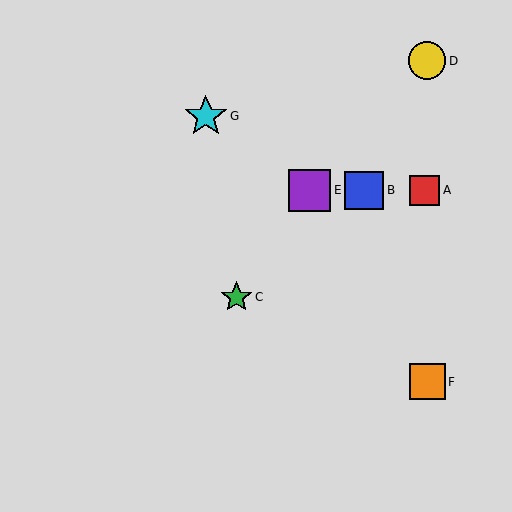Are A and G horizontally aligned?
No, A is at y≈190 and G is at y≈116.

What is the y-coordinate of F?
Object F is at y≈382.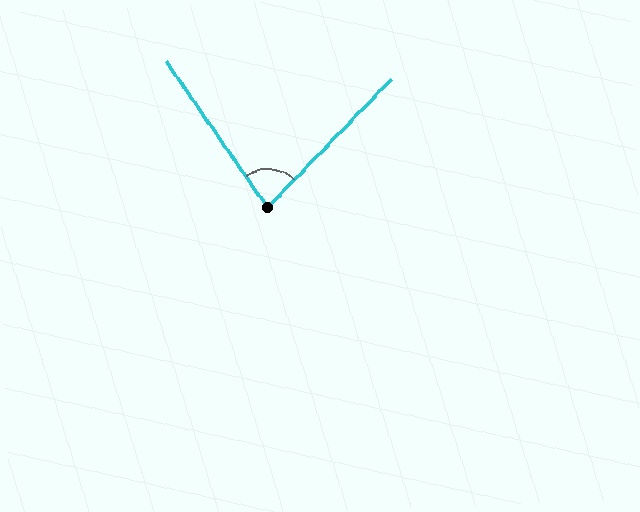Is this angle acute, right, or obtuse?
It is acute.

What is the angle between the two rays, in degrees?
Approximately 78 degrees.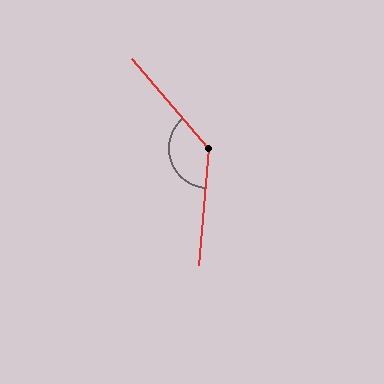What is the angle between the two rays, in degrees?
Approximately 135 degrees.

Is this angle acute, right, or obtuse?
It is obtuse.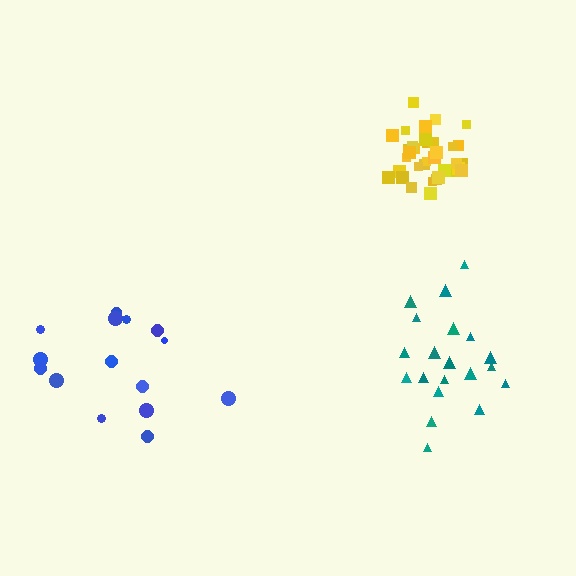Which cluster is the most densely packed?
Yellow.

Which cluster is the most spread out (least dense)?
Blue.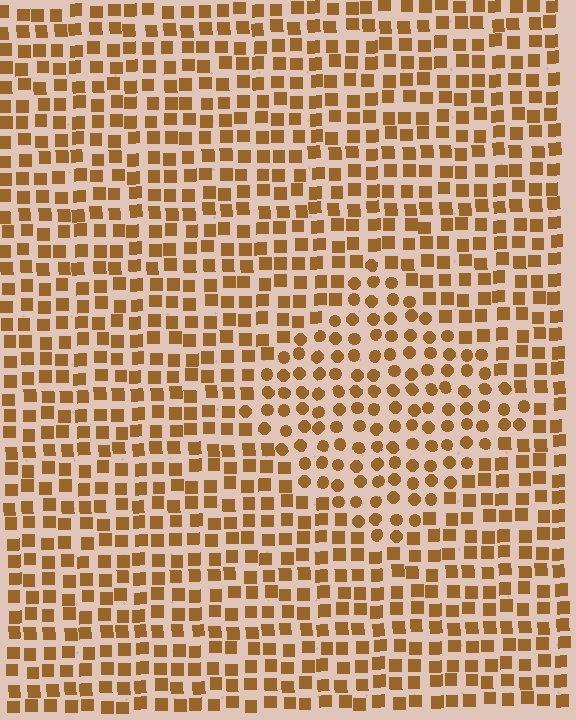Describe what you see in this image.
The image is filled with small brown elements arranged in a uniform grid. A diamond-shaped region contains circles, while the surrounding area contains squares. The boundary is defined purely by the change in element shape.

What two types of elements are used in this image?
The image uses circles inside the diamond region and squares outside it.